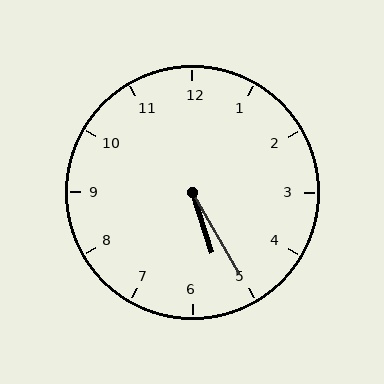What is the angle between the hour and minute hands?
Approximately 12 degrees.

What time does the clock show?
5:25.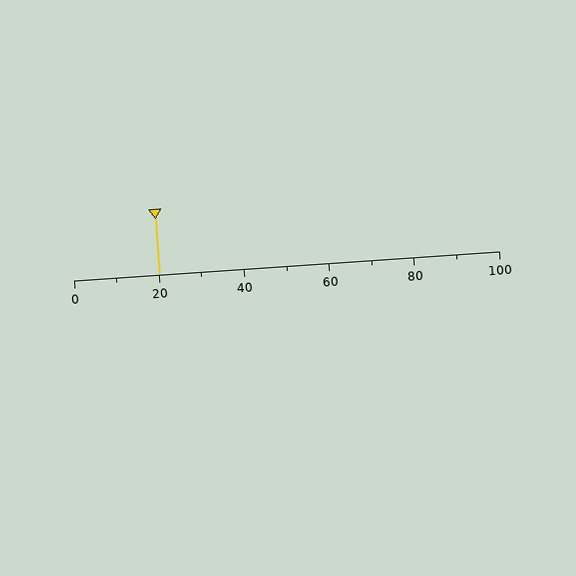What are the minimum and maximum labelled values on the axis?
The axis runs from 0 to 100.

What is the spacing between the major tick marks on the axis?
The major ticks are spaced 20 apart.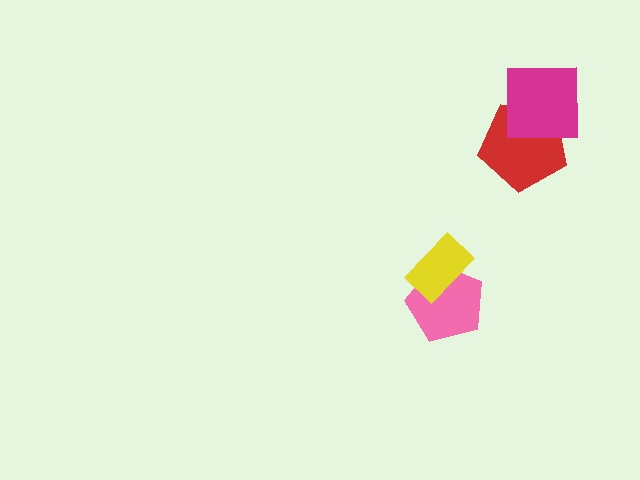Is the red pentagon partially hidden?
Yes, it is partially covered by another shape.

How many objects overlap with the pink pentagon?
1 object overlaps with the pink pentagon.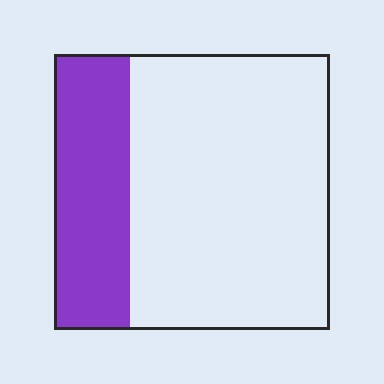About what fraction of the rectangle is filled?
About one quarter (1/4).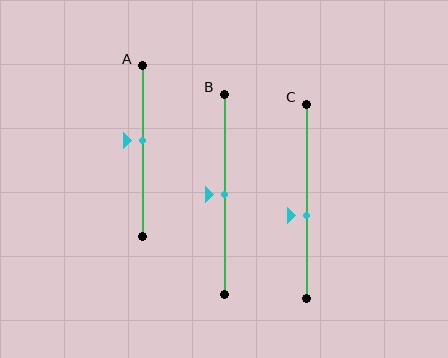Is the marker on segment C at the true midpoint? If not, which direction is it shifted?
No, the marker on segment C is shifted downward by about 7% of the segment length.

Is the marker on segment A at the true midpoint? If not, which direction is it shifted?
No, the marker on segment A is shifted upward by about 6% of the segment length.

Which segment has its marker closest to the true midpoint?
Segment B has its marker closest to the true midpoint.